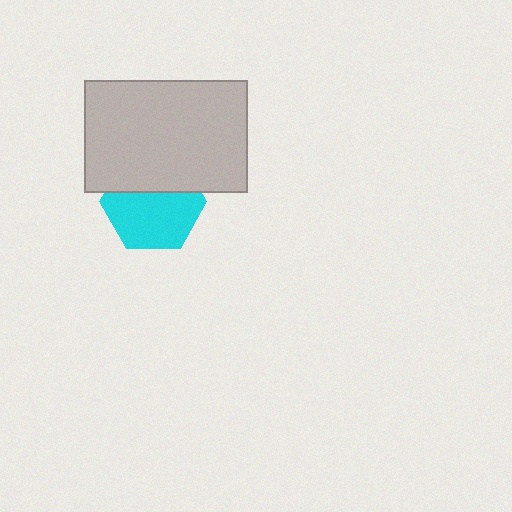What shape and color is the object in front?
The object in front is a light gray rectangle.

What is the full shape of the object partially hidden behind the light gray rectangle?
The partially hidden object is a cyan hexagon.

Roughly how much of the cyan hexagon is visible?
About half of it is visible (roughly 62%).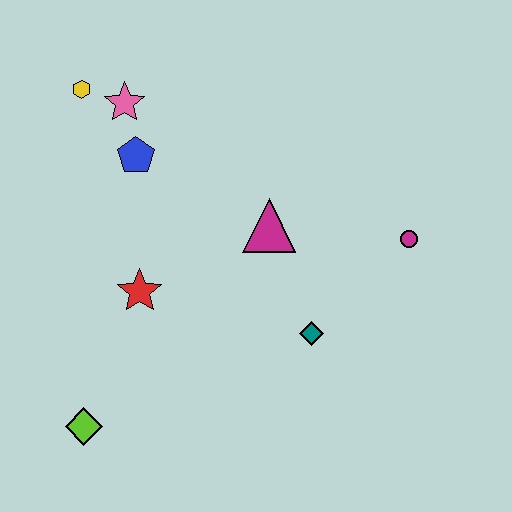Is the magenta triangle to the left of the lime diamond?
No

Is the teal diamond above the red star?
No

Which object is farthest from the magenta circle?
The lime diamond is farthest from the magenta circle.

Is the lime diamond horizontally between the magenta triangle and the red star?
No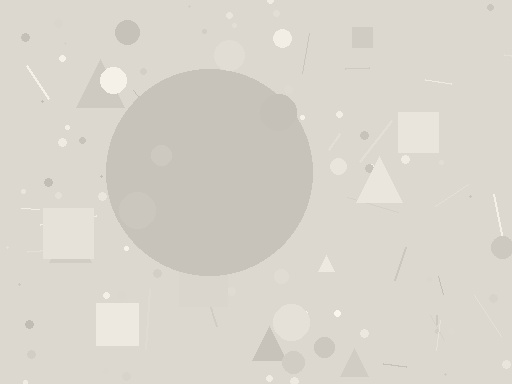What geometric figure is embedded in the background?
A circle is embedded in the background.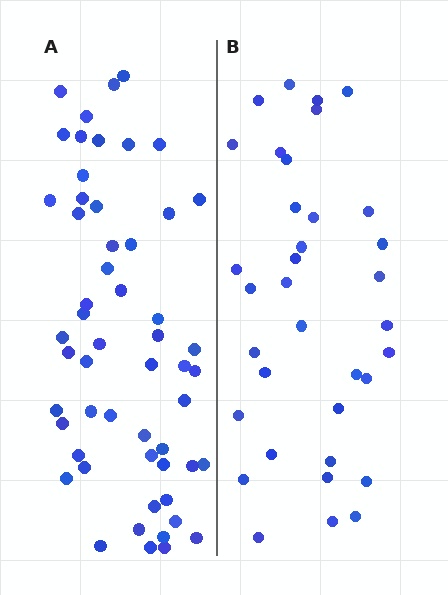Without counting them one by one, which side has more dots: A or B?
Region A (the left region) has more dots.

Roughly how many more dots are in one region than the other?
Region A has approximately 20 more dots than region B.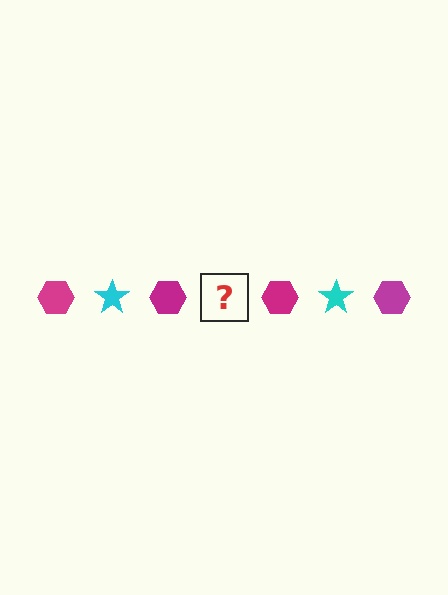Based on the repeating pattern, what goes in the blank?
The blank should be a cyan star.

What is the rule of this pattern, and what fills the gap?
The rule is that the pattern alternates between magenta hexagon and cyan star. The gap should be filled with a cyan star.